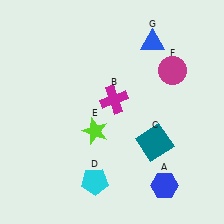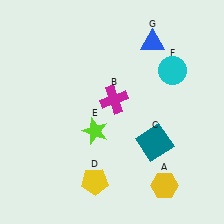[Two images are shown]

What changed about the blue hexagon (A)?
In Image 1, A is blue. In Image 2, it changed to yellow.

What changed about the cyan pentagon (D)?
In Image 1, D is cyan. In Image 2, it changed to yellow.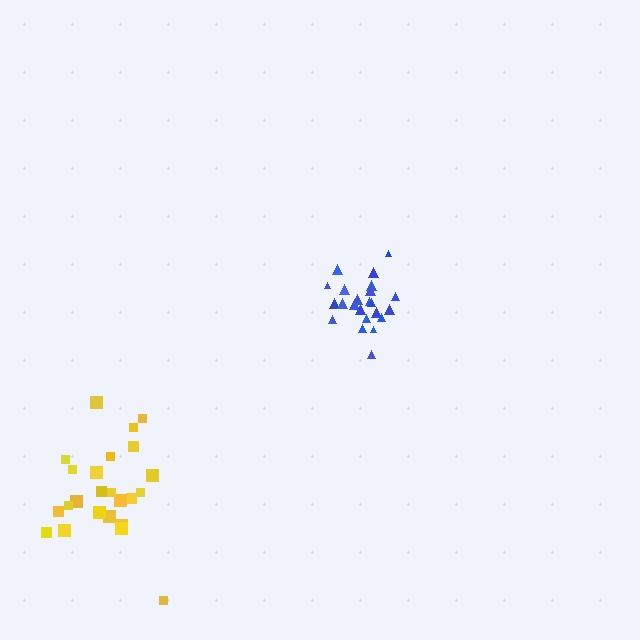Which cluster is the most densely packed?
Blue.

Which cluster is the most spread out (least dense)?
Yellow.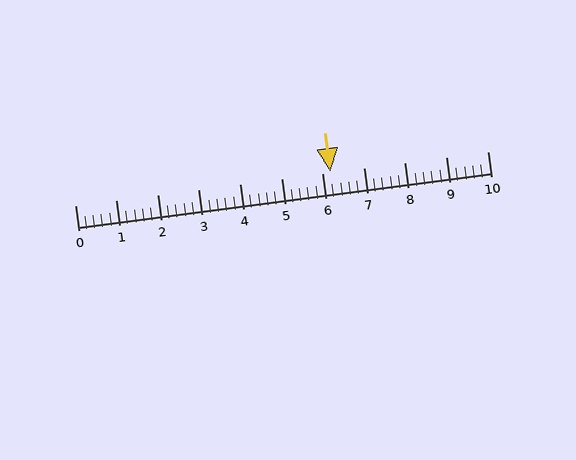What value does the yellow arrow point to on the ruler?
The yellow arrow points to approximately 6.2.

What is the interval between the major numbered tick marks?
The major tick marks are spaced 1 units apart.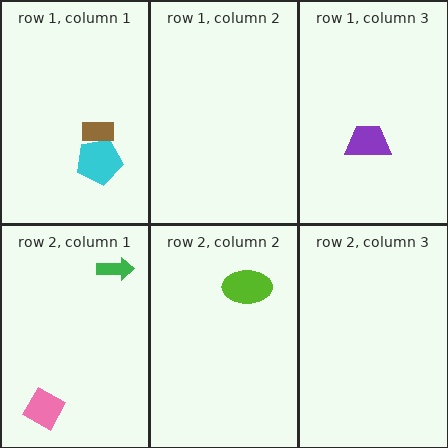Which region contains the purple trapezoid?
The row 1, column 3 region.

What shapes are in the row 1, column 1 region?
The cyan pentagon, the brown rectangle.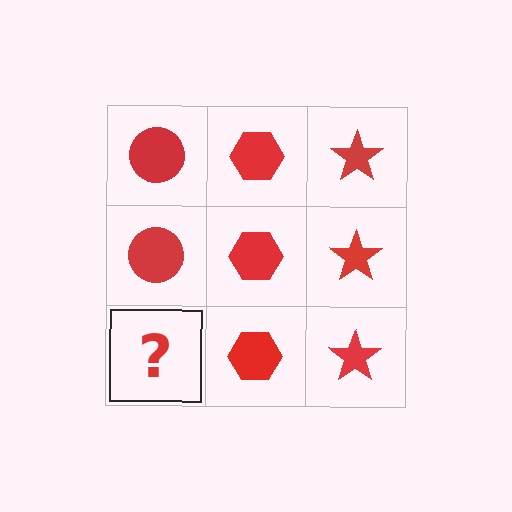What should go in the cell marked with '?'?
The missing cell should contain a red circle.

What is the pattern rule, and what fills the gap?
The rule is that each column has a consistent shape. The gap should be filled with a red circle.